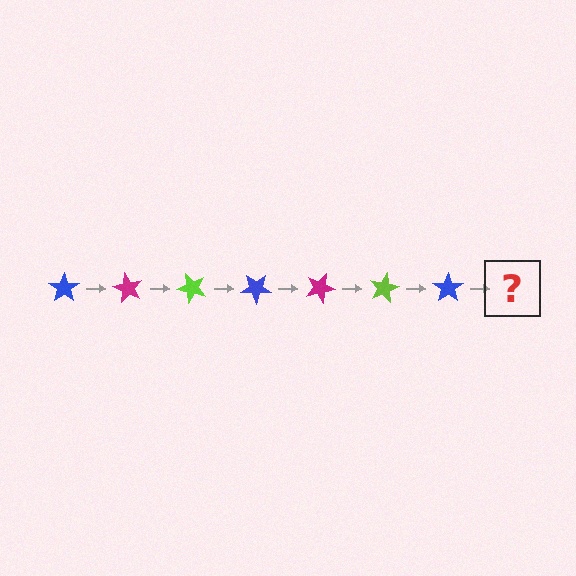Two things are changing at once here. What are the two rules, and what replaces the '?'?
The two rules are that it rotates 60 degrees each step and the color cycles through blue, magenta, and lime. The '?' should be a magenta star, rotated 420 degrees from the start.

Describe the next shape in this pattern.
It should be a magenta star, rotated 420 degrees from the start.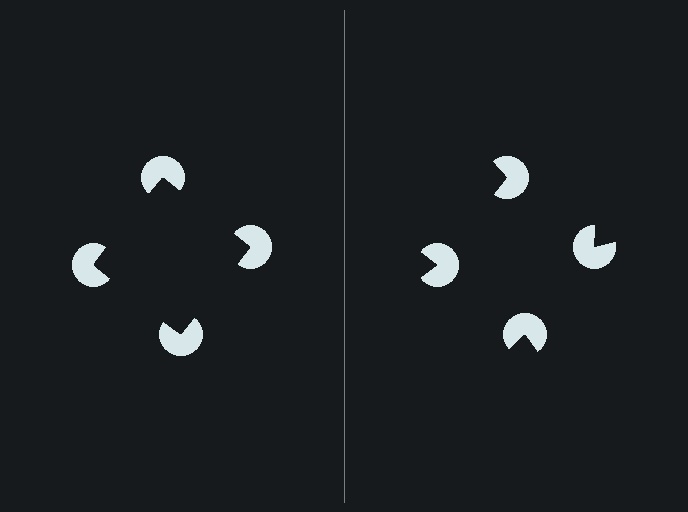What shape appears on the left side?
An illusory square.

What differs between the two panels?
The pac-man discs are positioned identically on both sides; only the wedge orientations differ. On the left they align to a square; on the right they are misaligned.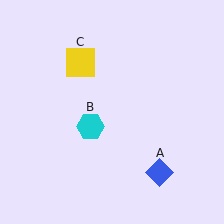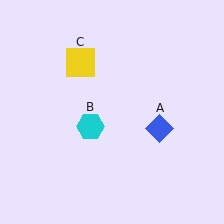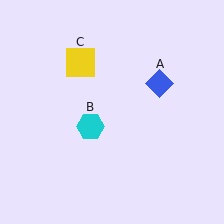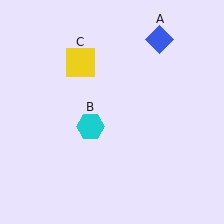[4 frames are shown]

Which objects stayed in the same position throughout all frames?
Cyan hexagon (object B) and yellow square (object C) remained stationary.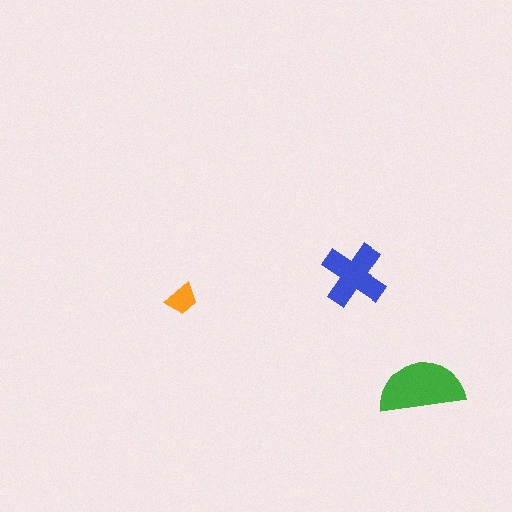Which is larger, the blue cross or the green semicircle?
The green semicircle.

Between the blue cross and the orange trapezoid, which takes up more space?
The blue cross.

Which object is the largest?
The green semicircle.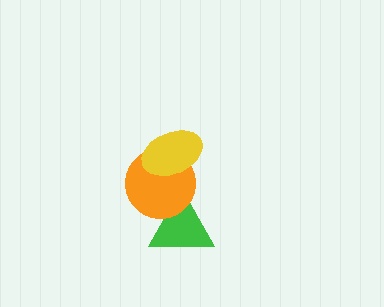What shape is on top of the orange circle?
The yellow ellipse is on top of the orange circle.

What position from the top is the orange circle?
The orange circle is 2nd from the top.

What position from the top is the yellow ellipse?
The yellow ellipse is 1st from the top.